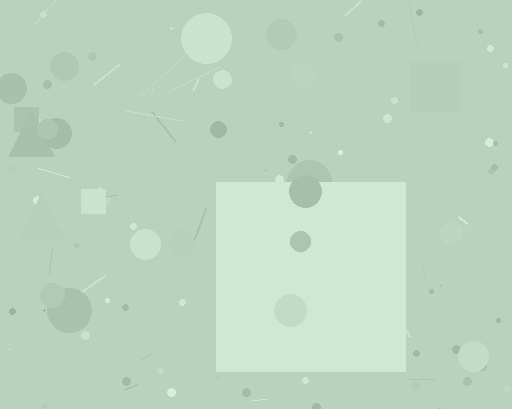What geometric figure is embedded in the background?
A square is embedded in the background.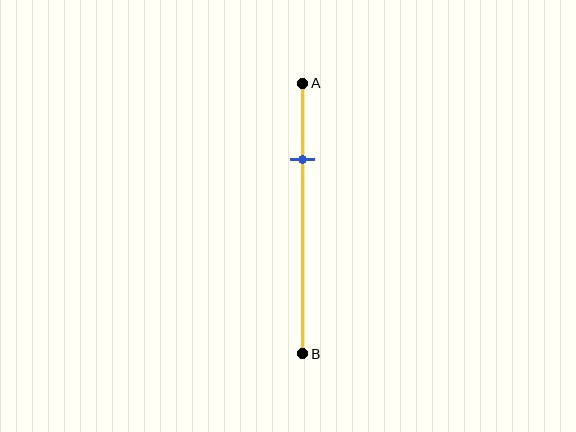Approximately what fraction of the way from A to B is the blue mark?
The blue mark is approximately 30% of the way from A to B.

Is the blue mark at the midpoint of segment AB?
No, the mark is at about 30% from A, not at the 50% midpoint.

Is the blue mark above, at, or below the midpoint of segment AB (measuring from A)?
The blue mark is above the midpoint of segment AB.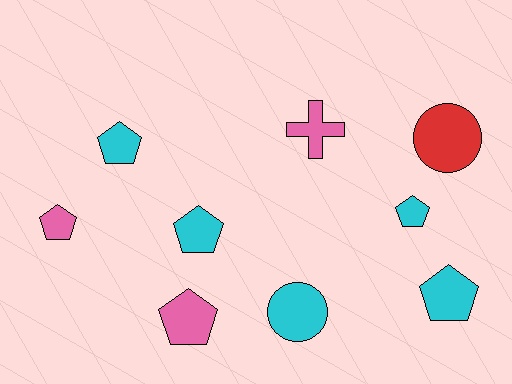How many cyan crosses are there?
There are no cyan crosses.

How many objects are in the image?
There are 9 objects.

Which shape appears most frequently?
Pentagon, with 6 objects.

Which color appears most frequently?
Cyan, with 5 objects.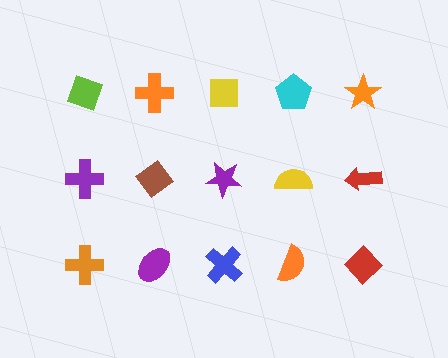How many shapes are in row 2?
5 shapes.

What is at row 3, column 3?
A blue cross.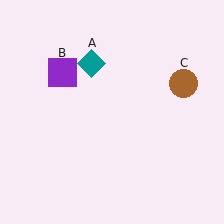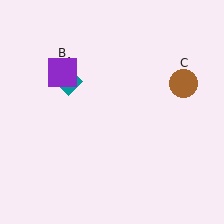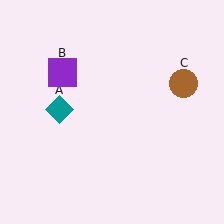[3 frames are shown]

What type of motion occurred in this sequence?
The teal diamond (object A) rotated counterclockwise around the center of the scene.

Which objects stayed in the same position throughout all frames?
Purple square (object B) and brown circle (object C) remained stationary.